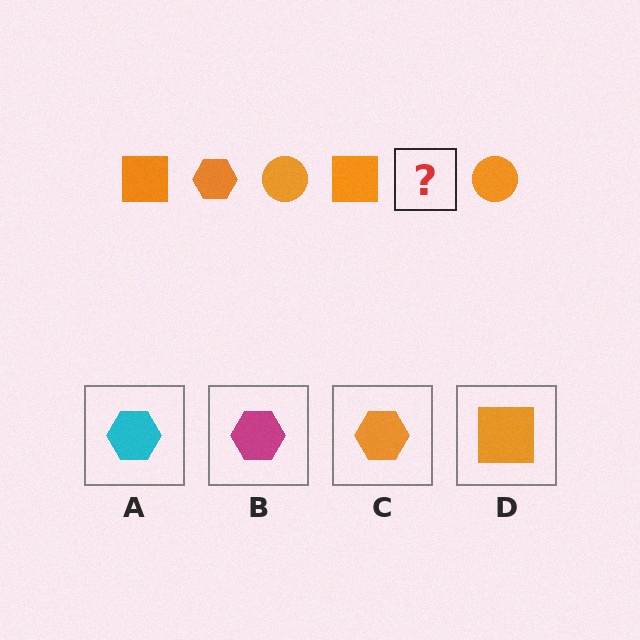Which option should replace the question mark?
Option C.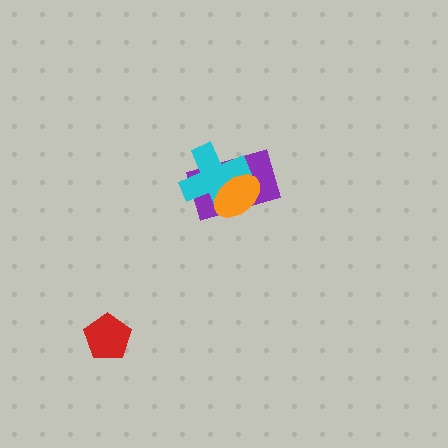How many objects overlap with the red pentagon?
0 objects overlap with the red pentagon.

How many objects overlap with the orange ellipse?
2 objects overlap with the orange ellipse.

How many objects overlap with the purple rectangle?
2 objects overlap with the purple rectangle.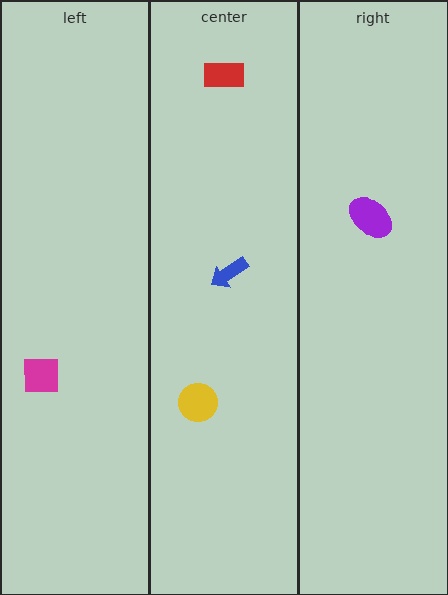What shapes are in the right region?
The purple ellipse.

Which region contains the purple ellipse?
The right region.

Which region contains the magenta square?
The left region.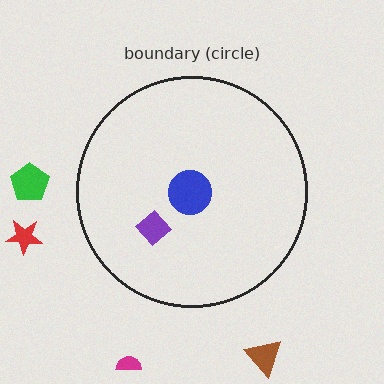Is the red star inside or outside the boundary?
Outside.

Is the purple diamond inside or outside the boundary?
Inside.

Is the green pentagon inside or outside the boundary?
Outside.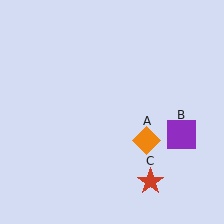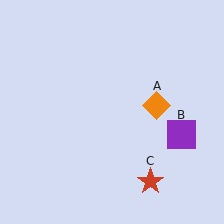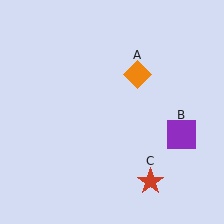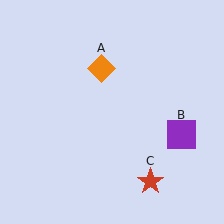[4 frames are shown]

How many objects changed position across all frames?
1 object changed position: orange diamond (object A).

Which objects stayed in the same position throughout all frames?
Purple square (object B) and red star (object C) remained stationary.